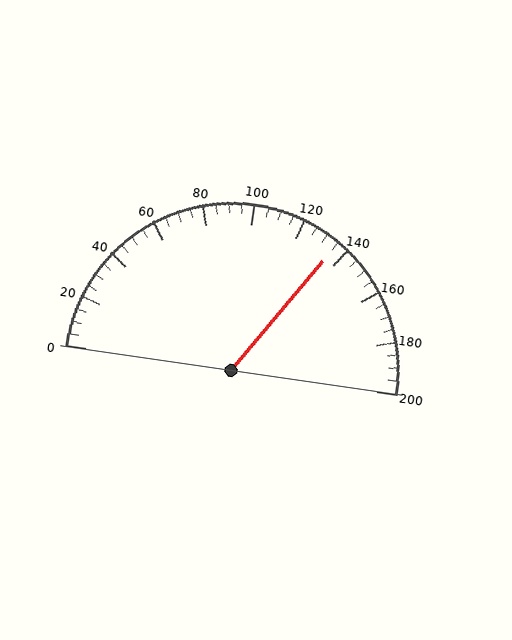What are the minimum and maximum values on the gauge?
The gauge ranges from 0 to 200.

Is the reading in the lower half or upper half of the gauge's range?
The reading is in the upper half of the range (0 to 200).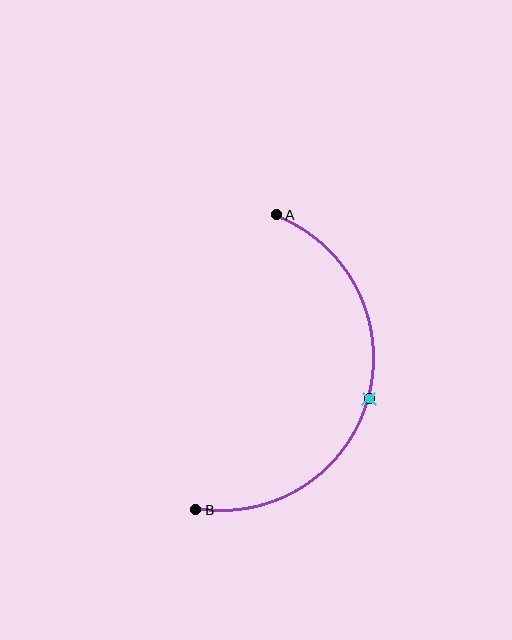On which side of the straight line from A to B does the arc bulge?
The arc bulges to the right of the straight line connecting A and B.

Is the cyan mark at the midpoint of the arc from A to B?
Yes. The cyan mark lies on the arc at equal arc-length from both A and B — it is the arc midpoint.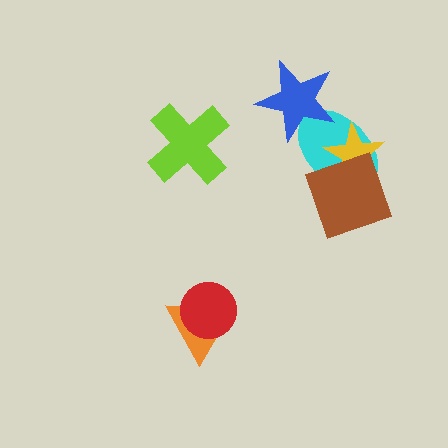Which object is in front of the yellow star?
The brown square is in front of the yellow star.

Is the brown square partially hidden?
No, no other shape covers it.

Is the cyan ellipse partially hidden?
Yes, it is partially covered by another shape.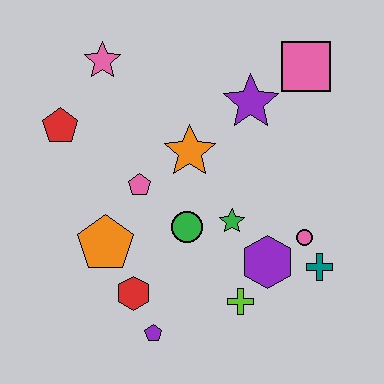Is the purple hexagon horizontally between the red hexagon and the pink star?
No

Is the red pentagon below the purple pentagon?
No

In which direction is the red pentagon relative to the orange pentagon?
The red pentagon is above the orange pentagon.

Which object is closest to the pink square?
The purple star is closest to the pink square.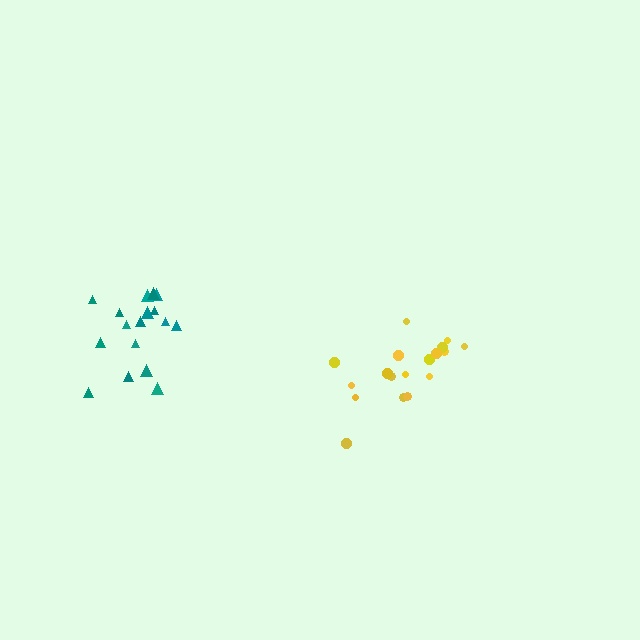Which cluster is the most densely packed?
Teal.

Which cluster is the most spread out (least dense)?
Yellow.